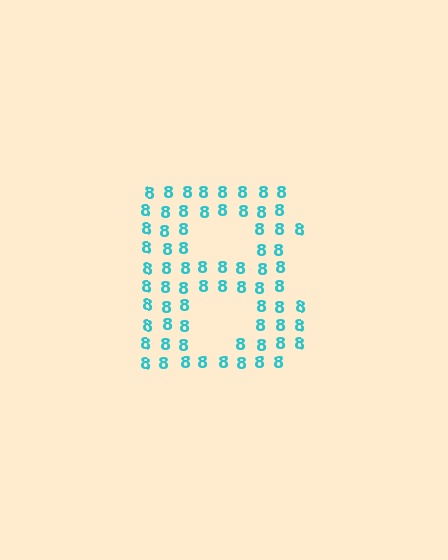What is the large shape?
The large shape is the letter B.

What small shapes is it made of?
It is made of small digit 8's.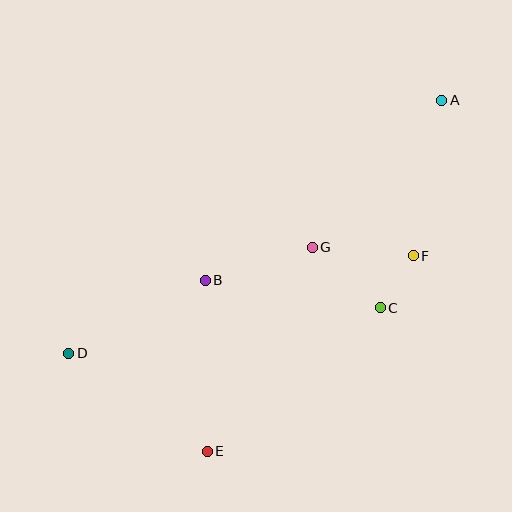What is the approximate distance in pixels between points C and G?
The distance between C and G is approximately 91 pixels.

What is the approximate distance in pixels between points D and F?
The distance between D and F is approximately 358 pixels.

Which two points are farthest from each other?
Points A and D are farthest from each other.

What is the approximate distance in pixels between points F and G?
The distance between F and G is approximately 101 pixels.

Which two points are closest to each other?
Points C and F are closest to each other.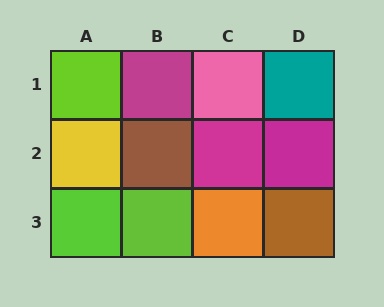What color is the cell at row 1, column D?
Teal.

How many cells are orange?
1 cell is orange.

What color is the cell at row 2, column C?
Magenta.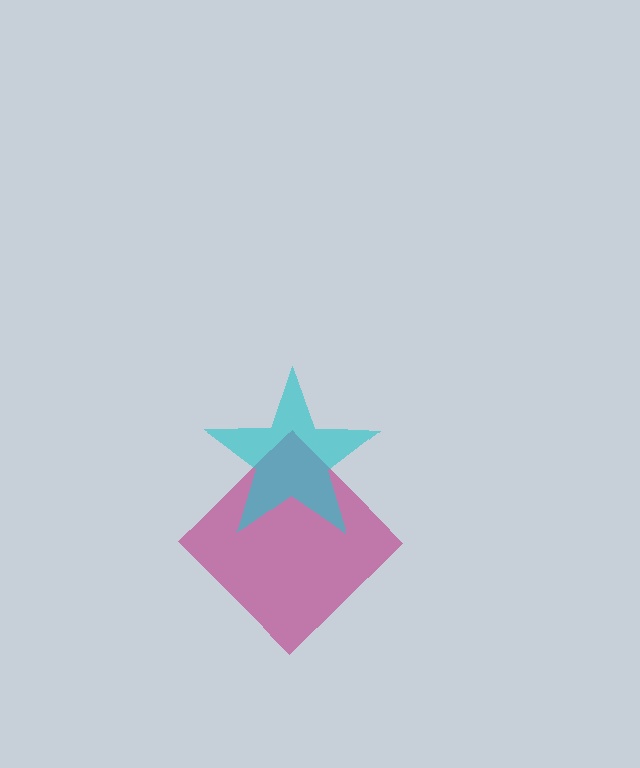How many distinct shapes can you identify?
There are 2 distinct shapes: a magenta diamond, a cyan star.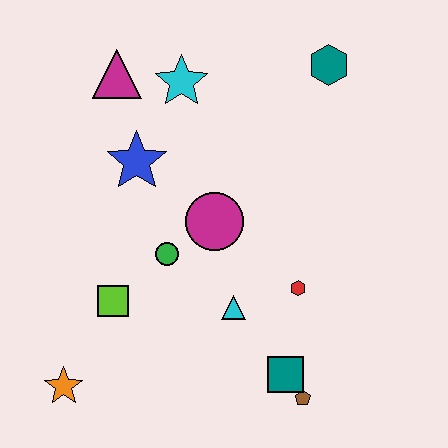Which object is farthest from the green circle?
The teal hexagon is farthest from the green circle.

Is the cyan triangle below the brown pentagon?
No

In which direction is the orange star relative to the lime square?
The orange star is below the lime square.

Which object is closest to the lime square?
The green circle is closest to the lime square.